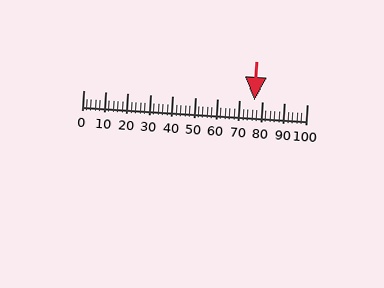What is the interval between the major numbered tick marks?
The major tick marks are spaced 10 units apart.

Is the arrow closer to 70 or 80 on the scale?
The arrow is closer to 80.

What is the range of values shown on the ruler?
The ruler shows values from 0 to 100.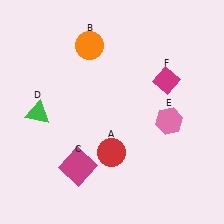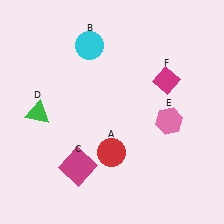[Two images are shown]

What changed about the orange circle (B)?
In Image 1, B is orange. In Image 2, it changed to cyan.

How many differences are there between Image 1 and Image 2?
There is 1 difference between the two images.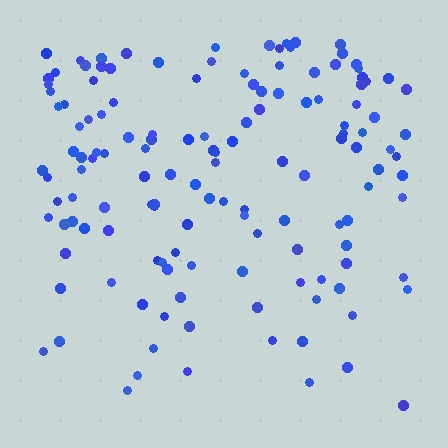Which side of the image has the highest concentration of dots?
The top.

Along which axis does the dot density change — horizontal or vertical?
Vertical.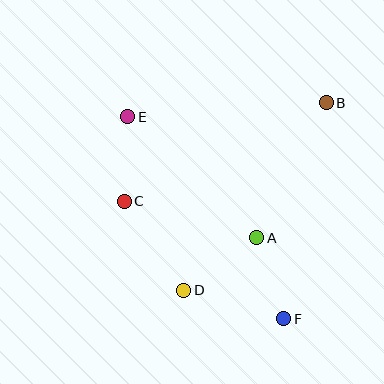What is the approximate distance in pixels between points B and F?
The distance between B and F is approximately 220 pixels.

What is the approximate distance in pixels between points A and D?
The distance between A and D is approximately 90 pixels.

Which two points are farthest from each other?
Points E and F are farthest from each other.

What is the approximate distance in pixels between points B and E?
The distance between B and E is approximately 199 pixels.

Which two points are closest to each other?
Points C and E are closest to each other.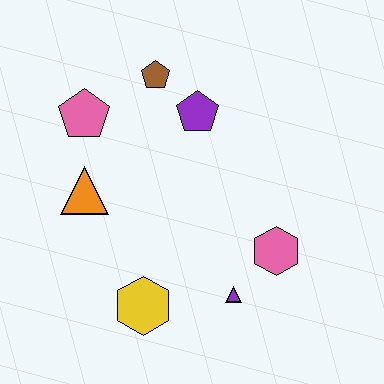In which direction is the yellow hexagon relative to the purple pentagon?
The yellow hexagon is below the purple pentagon.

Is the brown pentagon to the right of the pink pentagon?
Yes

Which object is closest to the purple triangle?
The pink hexagon is closest to the purple triangle.